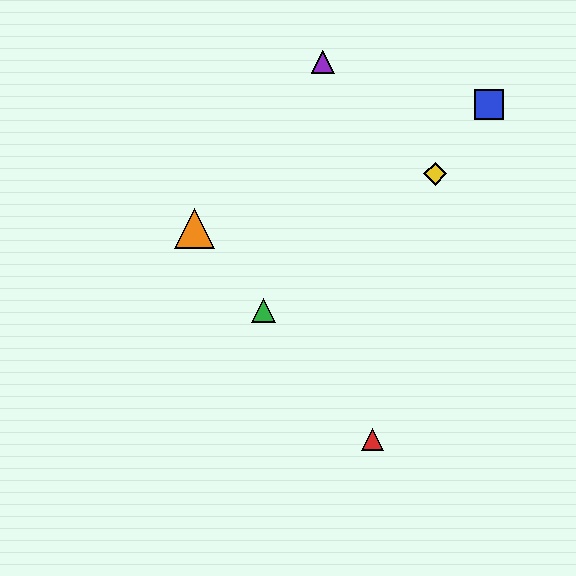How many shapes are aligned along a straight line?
3 shapes (the red triangle, the green triangle, the orange triangle) are aligned along a straight line.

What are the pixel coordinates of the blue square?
The blue square is at (489, 105).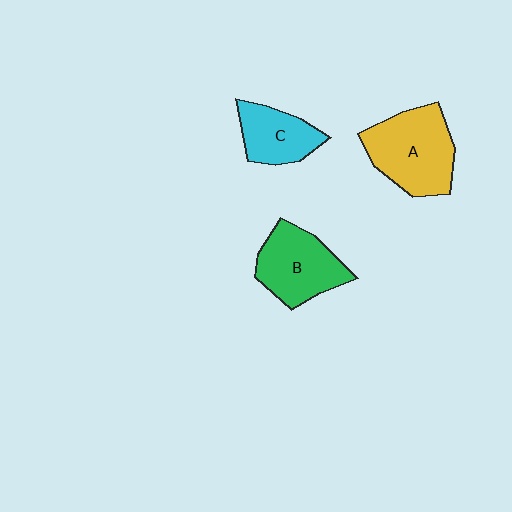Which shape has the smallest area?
Shape C (cyan).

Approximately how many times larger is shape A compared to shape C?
Approximately 1.6 times.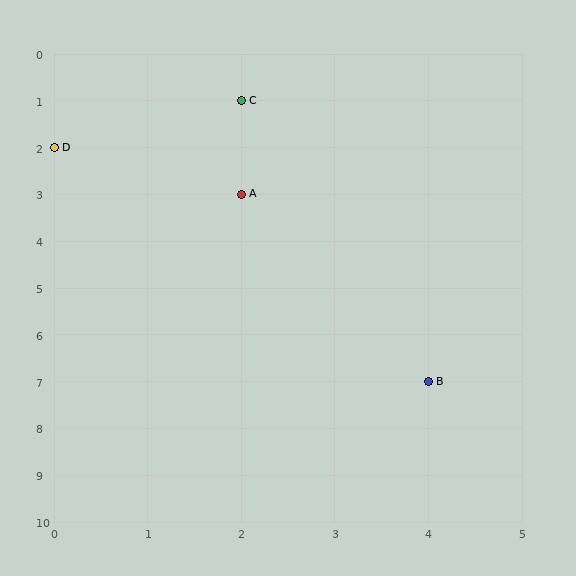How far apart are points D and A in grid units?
Points D and A are 2 columns and 1 row apart (about 2.2 grid units diagonally).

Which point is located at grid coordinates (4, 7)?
Point B is at (4, 7).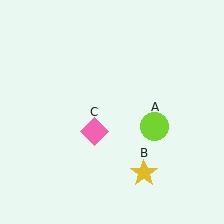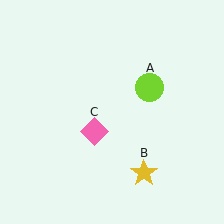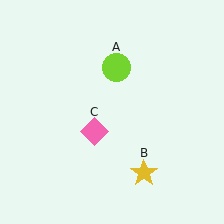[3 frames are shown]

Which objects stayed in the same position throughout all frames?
Yellow star (object B) and pink diamond (object C) remained stationary.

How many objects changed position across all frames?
1 object changed position: lime circle (object A).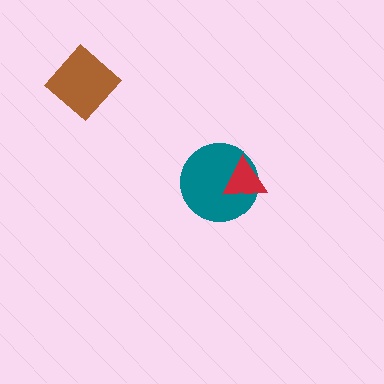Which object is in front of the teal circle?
The red triangle is in front of the teal circle.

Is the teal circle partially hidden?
Yes, it is partially covered by another shape.